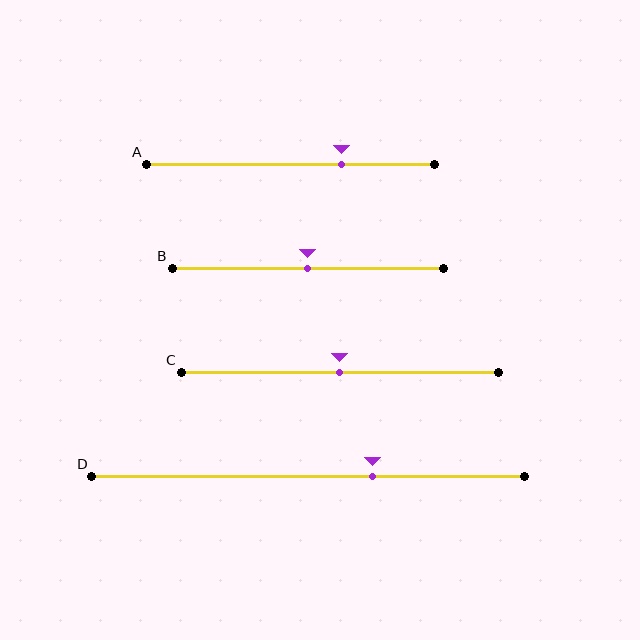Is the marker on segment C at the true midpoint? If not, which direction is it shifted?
Yes, the marker on segment C is at the true midpoint.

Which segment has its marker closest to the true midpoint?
Segment B has its marker closest to the true midpoint.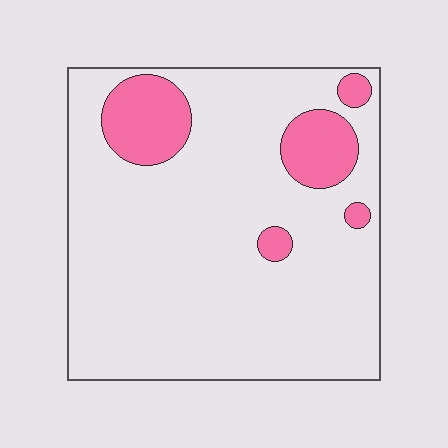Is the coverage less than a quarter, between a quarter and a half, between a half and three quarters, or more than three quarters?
Less than a quarter.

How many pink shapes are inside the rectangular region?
5.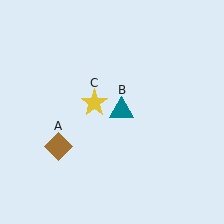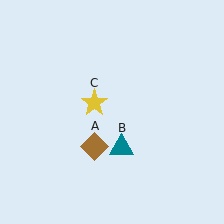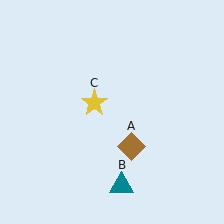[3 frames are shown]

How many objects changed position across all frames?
2 objects changed position: brown diamond (object A), teal triangle (object B).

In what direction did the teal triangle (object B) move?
The teal triangle (object B) moved down.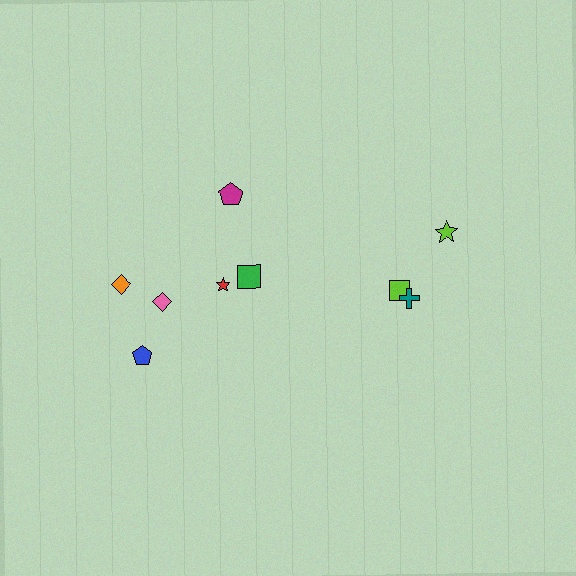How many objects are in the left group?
There are 6 objects.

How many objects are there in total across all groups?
There are 9 objects.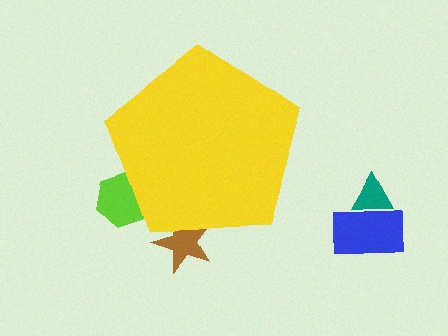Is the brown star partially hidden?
Yes, the brown star is partially hidden behind the yellow pentagon.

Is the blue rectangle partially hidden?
No, the blue rectangle is fully visible.